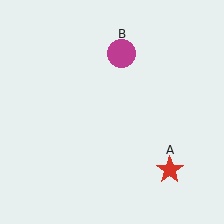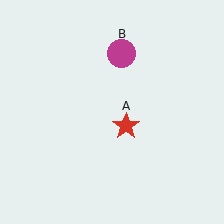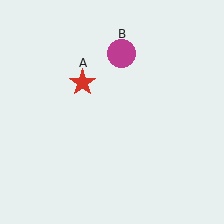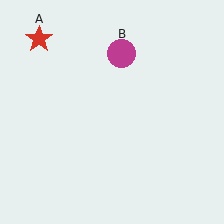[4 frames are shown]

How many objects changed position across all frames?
1 object changed position: red star (object A).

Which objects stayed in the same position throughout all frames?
Magenta circle (object B) remained stationary.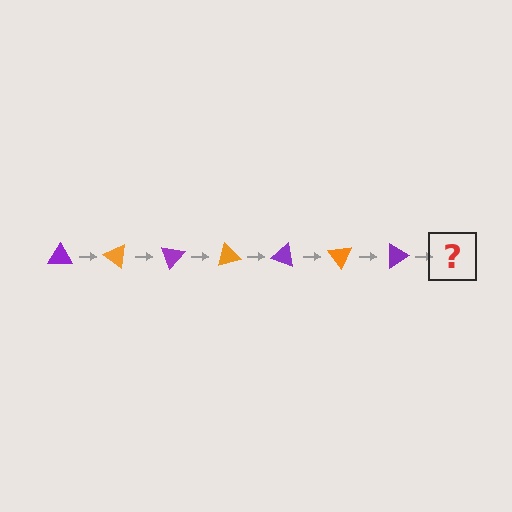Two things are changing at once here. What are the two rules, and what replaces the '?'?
The two rules are that it rotates 35 degrees each step and the color cycles through purple and orange. The '?' should be an orange triangle, rotated 245 degrees from the start.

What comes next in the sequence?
The next element should be an orange triangle, rotated 245 degrees from the start.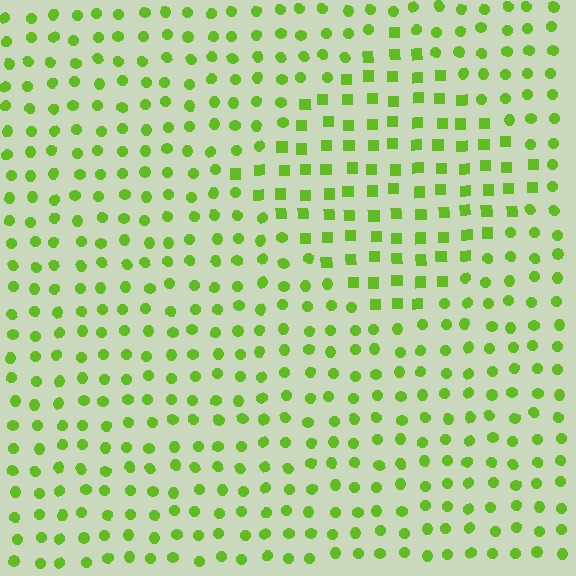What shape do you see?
I see a diamond.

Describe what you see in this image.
The image is filled with small lime elements arranged in a uniform grid. A diamond-shaped region contains squares, while the surrounding area contains circles. The boundary is defined purely by the change in element shape.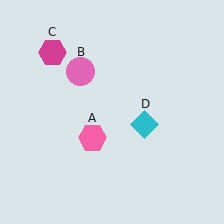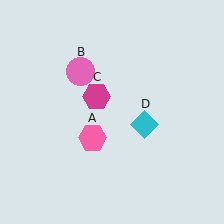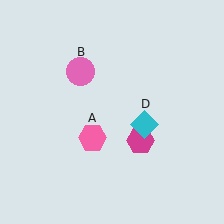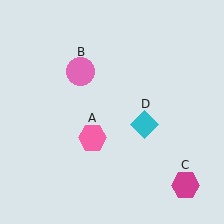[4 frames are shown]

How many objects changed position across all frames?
1 object changed position: magenta hexagon (object C).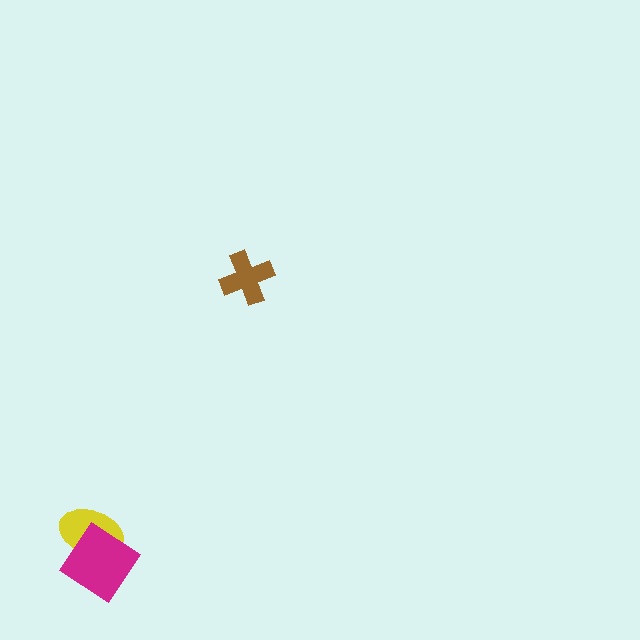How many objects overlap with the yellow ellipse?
1 object overlaps with the yellow ellipse.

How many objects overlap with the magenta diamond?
1 object overlaps with the magenta diamond.